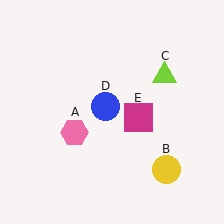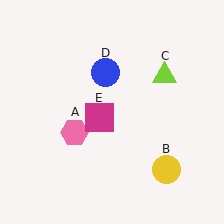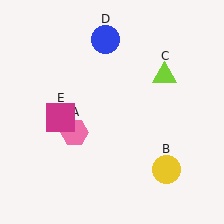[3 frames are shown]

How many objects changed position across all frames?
2 objects changed position: blue circle (object D), magenta square (object E).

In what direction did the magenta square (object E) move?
The magenta square (object E) moved left.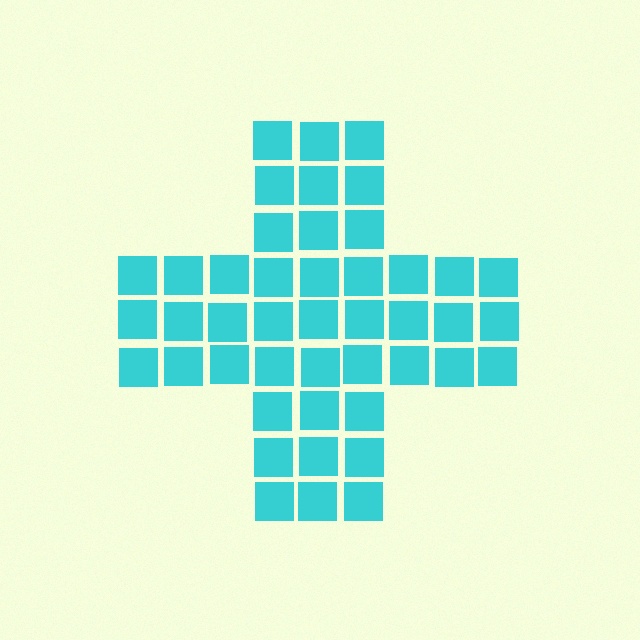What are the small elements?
The small elements are squares.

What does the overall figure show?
The overall figure shows a cross.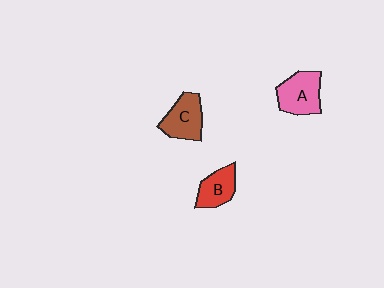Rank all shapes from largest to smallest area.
From largest to smallest: A (pink), C (brown), B (red).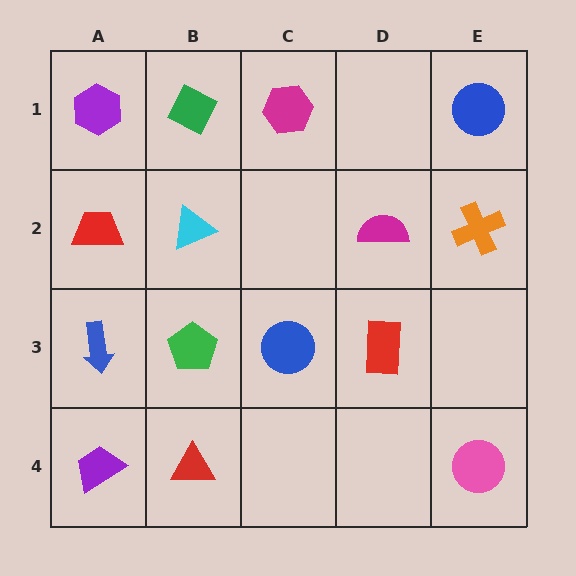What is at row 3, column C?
A blue circle.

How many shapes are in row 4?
3 shapes.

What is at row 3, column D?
A red rectangle.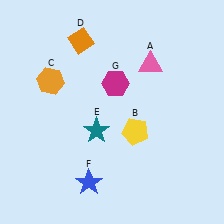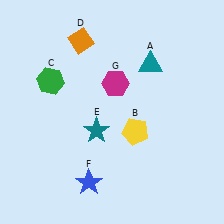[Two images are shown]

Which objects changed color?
A changed from pink to teal. C changed from orange to green.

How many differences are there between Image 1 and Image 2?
There are 2 differences between the two images.